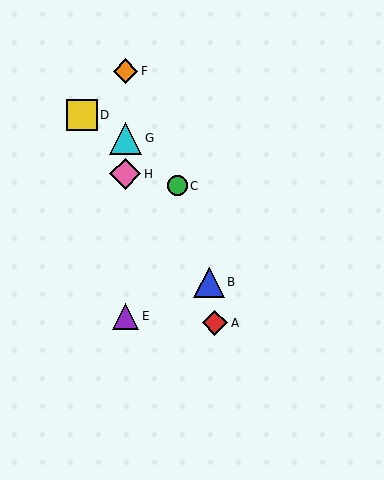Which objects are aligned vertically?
Objects E, F, G, H are aligned vertically.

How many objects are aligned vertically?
4 objects (E, F, G, H) are aligned vertically.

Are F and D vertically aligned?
No, F is at x≈125 and D is at x≈82.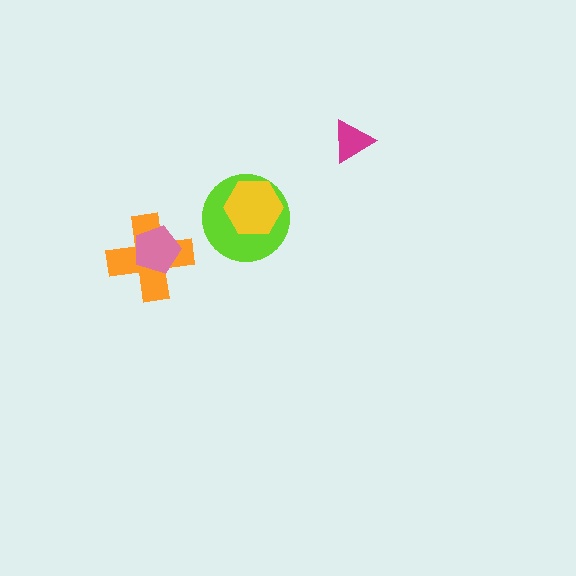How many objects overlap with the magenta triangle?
0 objects overlap with the magenta triangle.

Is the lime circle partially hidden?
Yes, it is partially covered by another shape.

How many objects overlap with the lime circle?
1 object overlaps with the lime circle.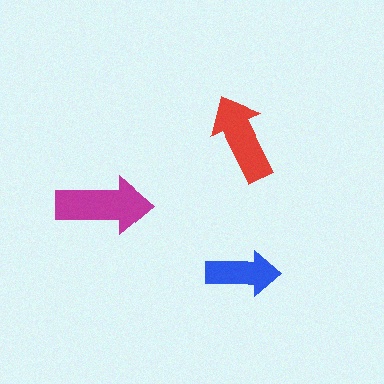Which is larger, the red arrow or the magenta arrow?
The magenta one.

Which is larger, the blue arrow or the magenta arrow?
The magenta one.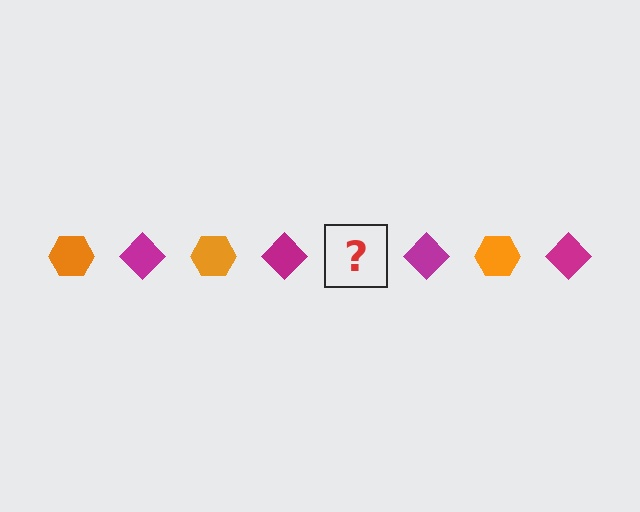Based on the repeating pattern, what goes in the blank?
The blank should be an orange hexagon.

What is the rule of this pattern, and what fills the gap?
The rule is that the pattern alternates between orange hexagon and magenta diamond. The gap should be filled with an orange hexagon.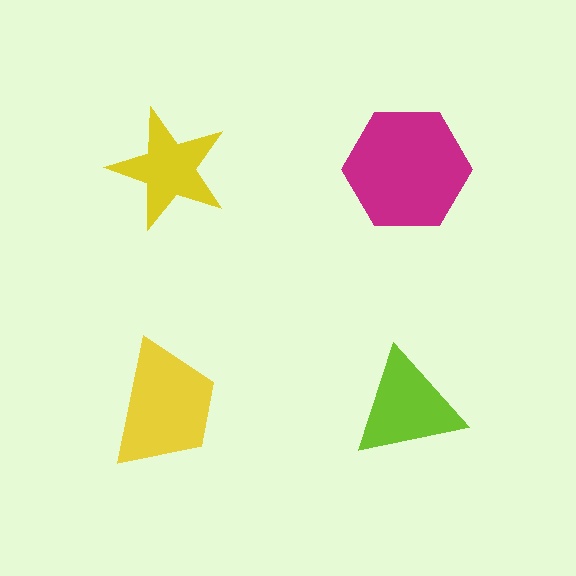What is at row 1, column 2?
A magenta hexagon.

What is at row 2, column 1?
A yellow trapezoid.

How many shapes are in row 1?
2 shapes.